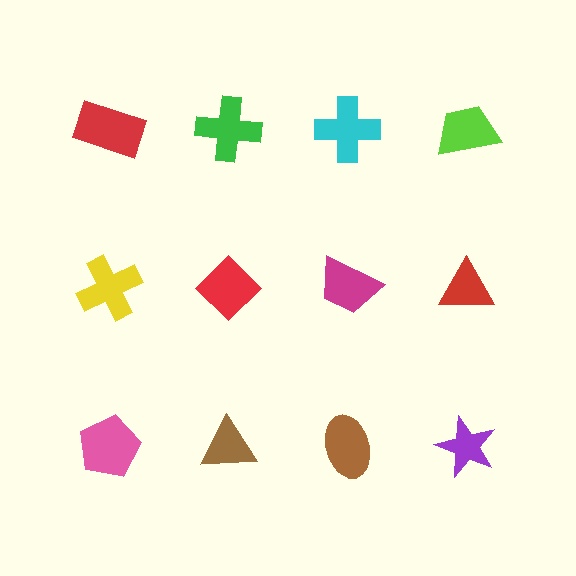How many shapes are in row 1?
4 shapes.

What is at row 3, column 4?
A purple star.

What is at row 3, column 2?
A brown triangle.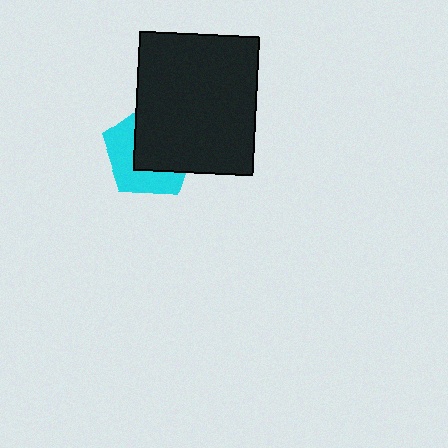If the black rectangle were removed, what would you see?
You would see the complete cyan pentagon.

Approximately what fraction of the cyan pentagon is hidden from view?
Roughly 56% of the cyan pentagon is hidden behind the black rectangle.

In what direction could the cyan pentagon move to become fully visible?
The cyan pentagon could move toward the lower-left. That would shift it out from behind the black rectangle entirely.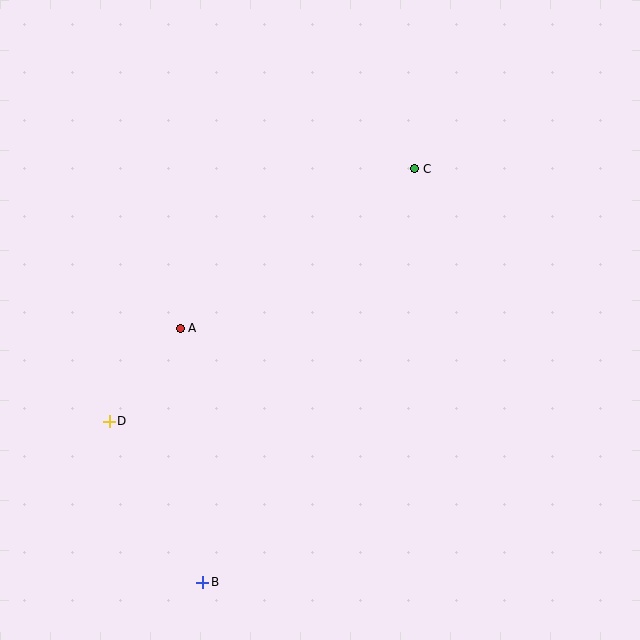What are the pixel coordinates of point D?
Point D is at (109, 421).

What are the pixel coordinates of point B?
Point B is at (203, 582).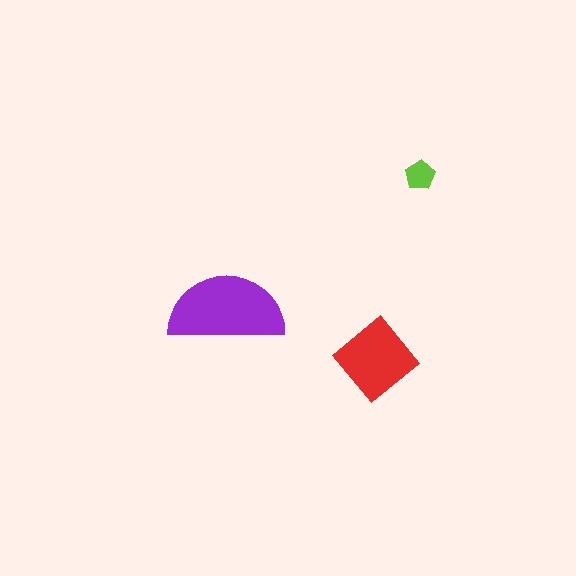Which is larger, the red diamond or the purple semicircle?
The purple semicircle.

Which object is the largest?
The purple semicircle.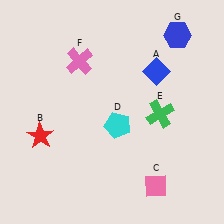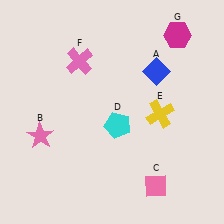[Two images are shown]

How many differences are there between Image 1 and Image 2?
There are 3 differences between the two images.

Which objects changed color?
B changed from red to pink. E changed from green to yellow. G changed from blue to magenta.